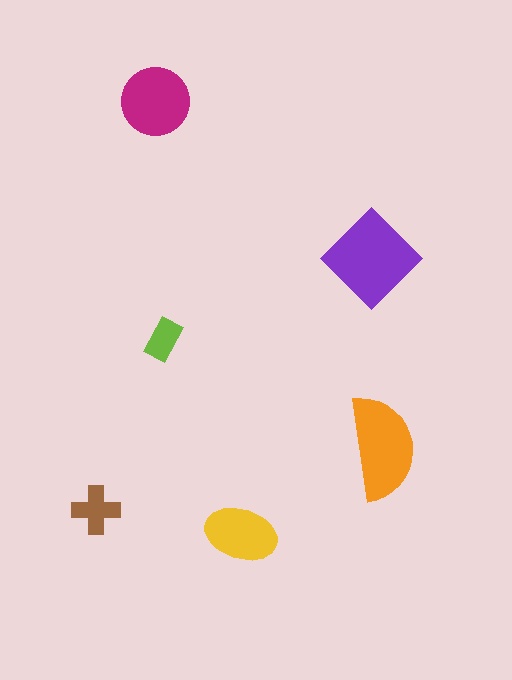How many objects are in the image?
There are 6 objects in the image.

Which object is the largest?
The purple diamond.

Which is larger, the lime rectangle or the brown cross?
The brown cross.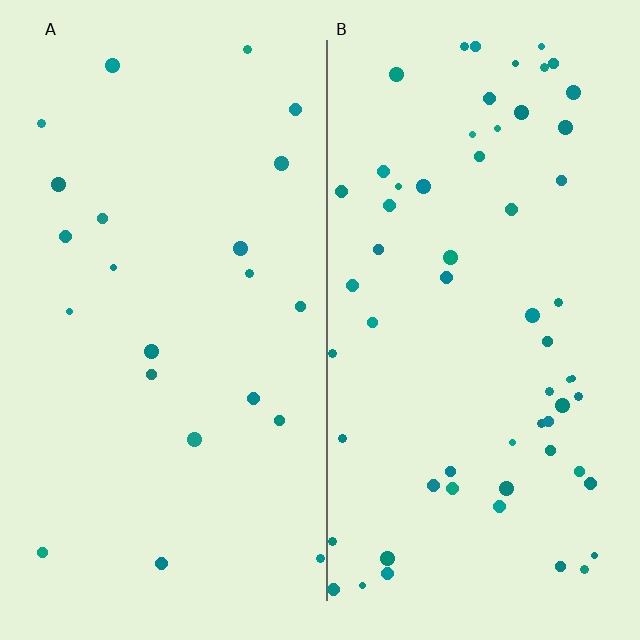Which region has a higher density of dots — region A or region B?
B (the right).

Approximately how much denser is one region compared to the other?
Approximately 2.7× — region B over region A.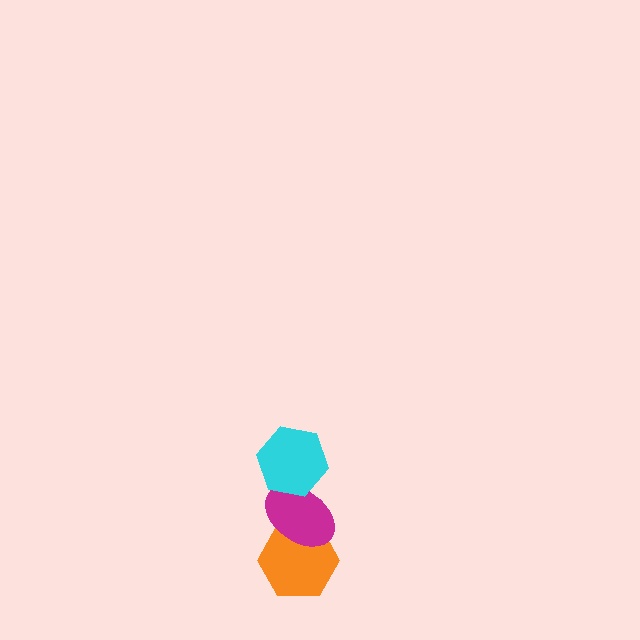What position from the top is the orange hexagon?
The orange hexagon is 3rd from the top.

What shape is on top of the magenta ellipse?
The cyan hexagon is on top of the magenta ellipse.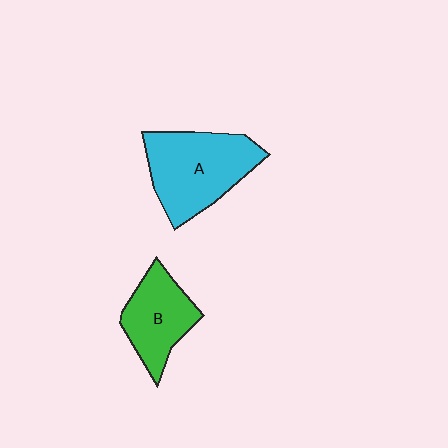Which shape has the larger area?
Shape A (cyan).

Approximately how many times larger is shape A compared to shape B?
Approximately 1.5 times.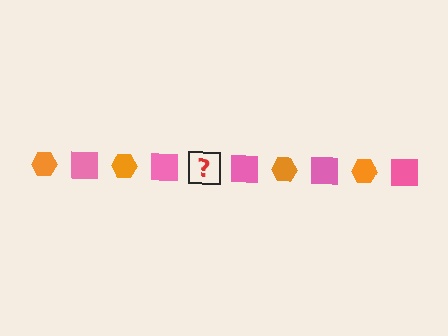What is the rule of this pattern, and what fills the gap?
The rule is that the pattern alternates between orange hexagon and pink square. The gap should be filled with an orange hexagon.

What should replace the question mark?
The question mark should be replaced with an orange hexagon.